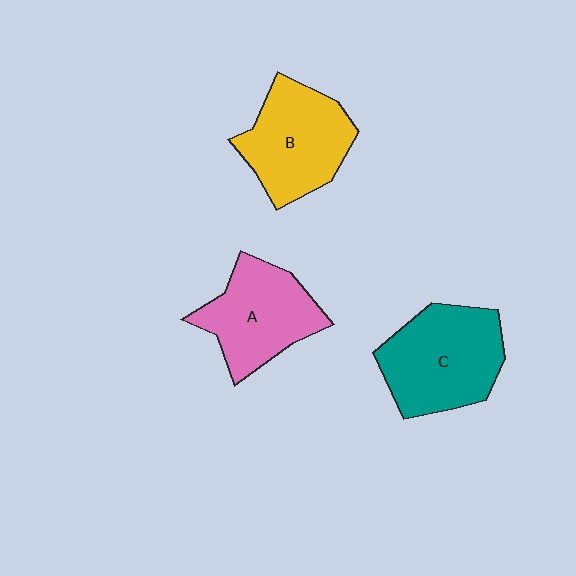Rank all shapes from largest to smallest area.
From largest to smallest: C (teal), B (yellow), A (pink).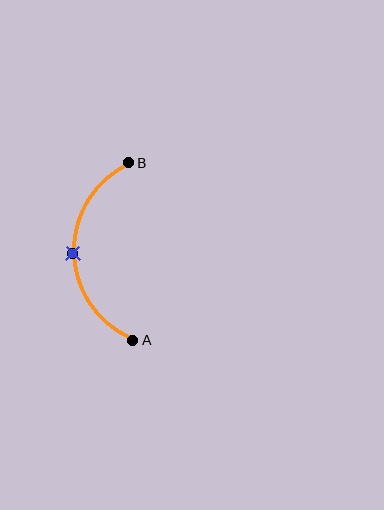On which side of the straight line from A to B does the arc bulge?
The arc bulges to the left of the straight line connecting A and B.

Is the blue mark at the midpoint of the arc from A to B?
Yes. The blue mark lies on the arc at equal arc-length from both A and B — it is the arc midpoint.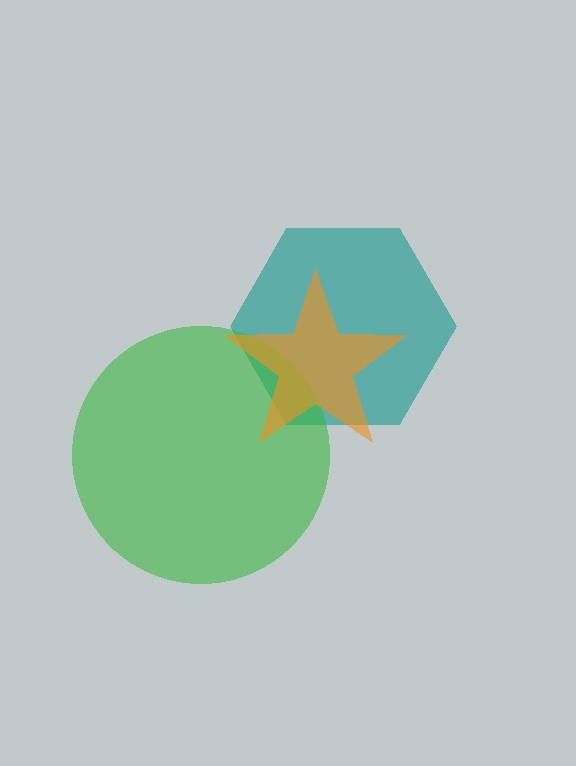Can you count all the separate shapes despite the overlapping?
Yes, there are 3 separate shapes.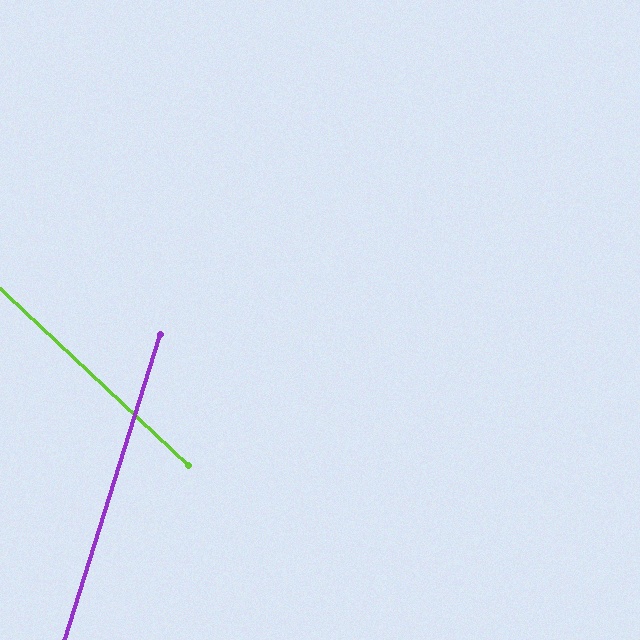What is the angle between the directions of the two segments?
Approximately 64 degrees.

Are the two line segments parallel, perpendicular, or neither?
Neither parallel nor perpendicular — they differ by about 64°.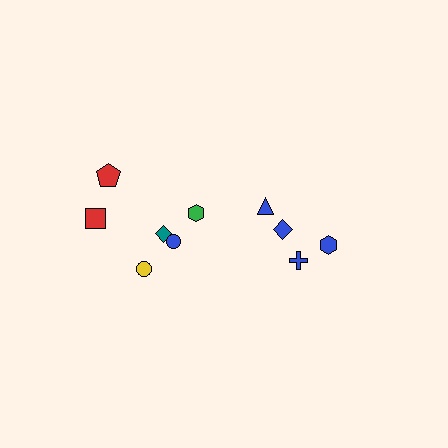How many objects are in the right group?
There are 4 objects.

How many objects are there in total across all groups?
There are 10 objects.